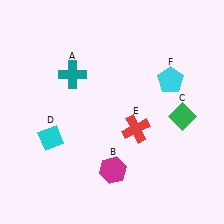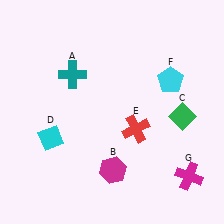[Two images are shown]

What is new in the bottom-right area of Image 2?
A magenta cross (G) was added in the bottom-right area of Image 2.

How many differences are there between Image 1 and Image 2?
There is 1 difference between the two images.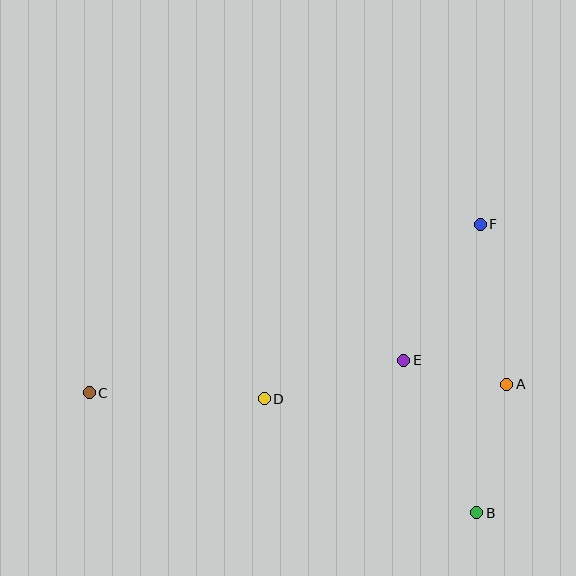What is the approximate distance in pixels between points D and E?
The distance between D and E is approximately 145 pixels.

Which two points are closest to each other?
Points A and E are closest to each other.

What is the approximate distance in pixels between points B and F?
The distance between B and F is approximately 288 pixels.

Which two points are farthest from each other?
Points C and F are farthest from each other.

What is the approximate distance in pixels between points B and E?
The distance between B and E is approximately 169 pixels.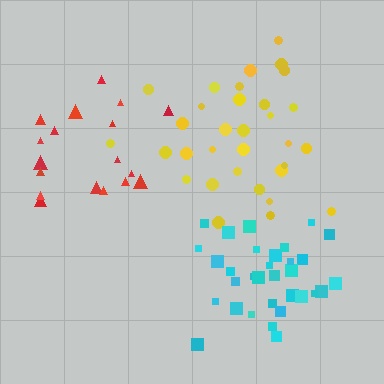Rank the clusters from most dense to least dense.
cyan, yellow, red.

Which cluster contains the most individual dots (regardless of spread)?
Yellow (32).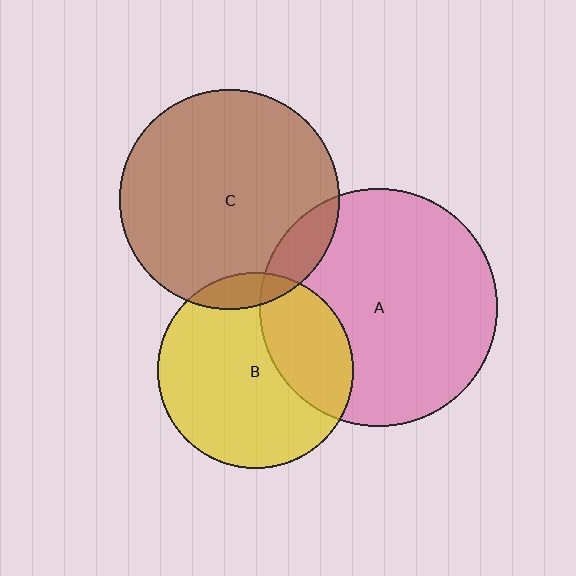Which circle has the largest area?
Circle A (pink).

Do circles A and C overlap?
Yes.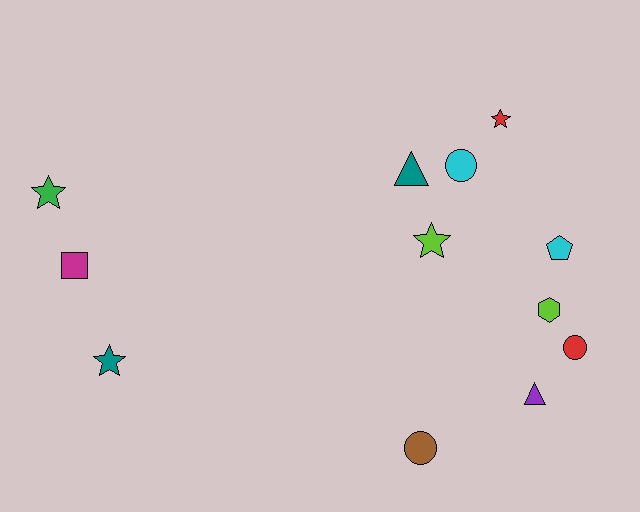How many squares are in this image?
There is 1 square.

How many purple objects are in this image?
There is 1 purple object.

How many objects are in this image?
There are 12 objects.